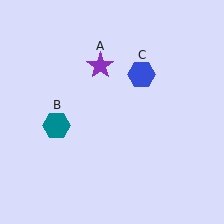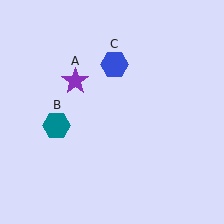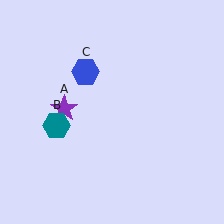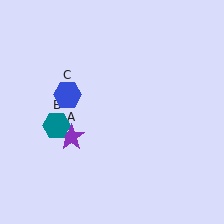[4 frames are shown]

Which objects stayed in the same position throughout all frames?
Teal hexagon (object B) remained stationary.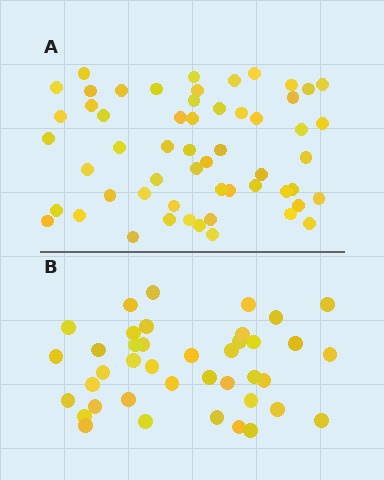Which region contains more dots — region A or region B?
Region A (the top region) has more dots.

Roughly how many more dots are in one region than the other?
Region A has approximately 15 more dots than region B.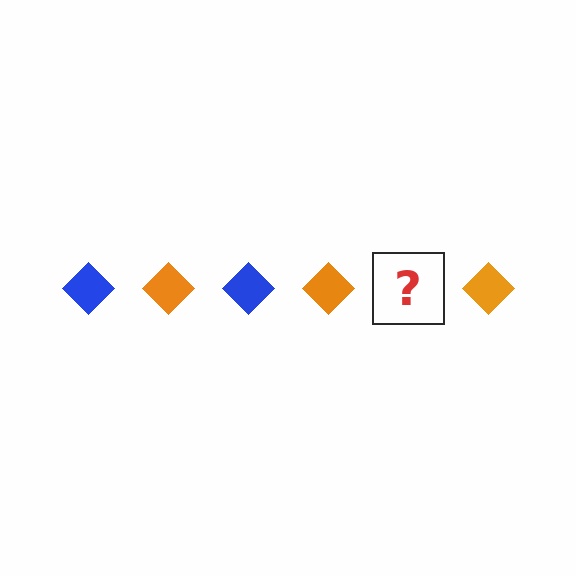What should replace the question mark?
The question mark should be replaced with a blue diamond.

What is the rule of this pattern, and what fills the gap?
The rule is that the pattern cycles through blue, orange diamonds. The gap should be filled with a blue diamond.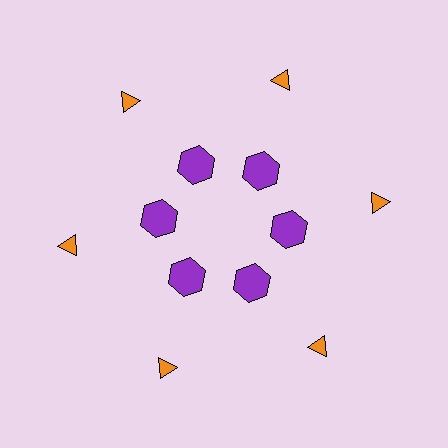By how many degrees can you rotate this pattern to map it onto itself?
The pattern maps onto itself every 60 degrees of rotation.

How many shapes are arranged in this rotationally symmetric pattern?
There are 12 shapes, arranged in 6 groups of 2.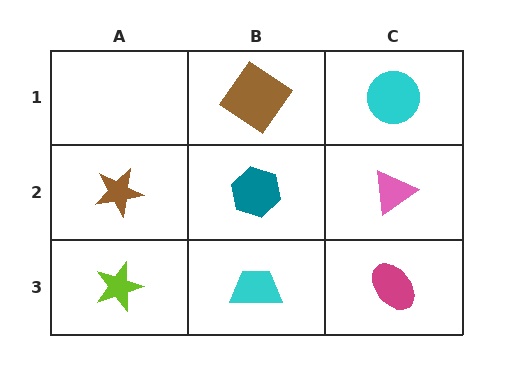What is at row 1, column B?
A brown diamond.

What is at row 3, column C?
A magenta ellipse.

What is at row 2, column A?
A brown star.